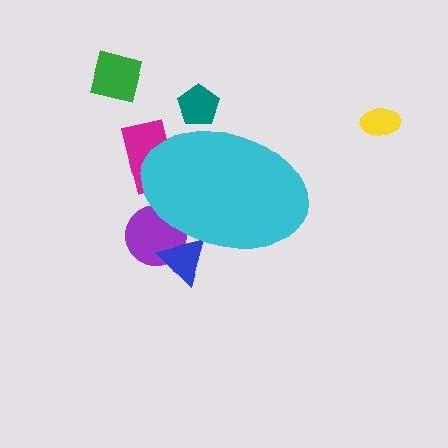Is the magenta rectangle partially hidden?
Yes, the magenta rectangle is partially hidden behind the cyan ellipse.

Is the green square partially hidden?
No, the green square is fully visible.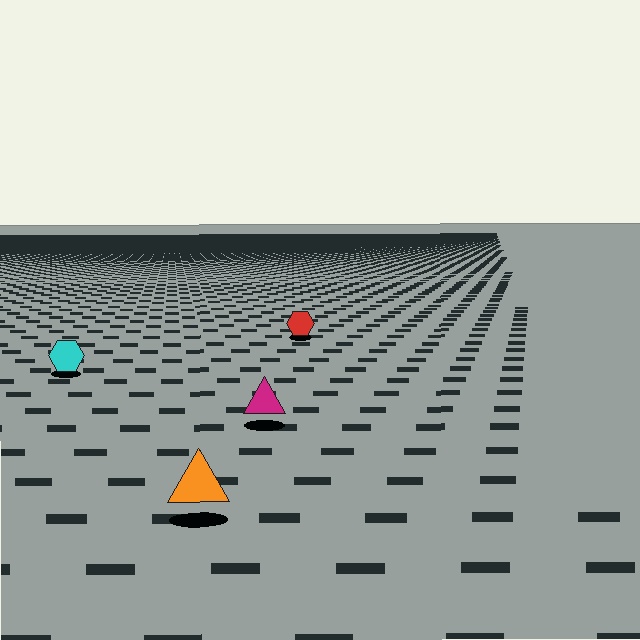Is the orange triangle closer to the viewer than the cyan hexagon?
Yes. The orange triangle is closer — you can tell from the texture gradient: the ground texture is coarser near it.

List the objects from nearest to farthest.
From nearest to farthest: the orange triangle, the magenta triangle, the cyan hexagon, the red hexagon.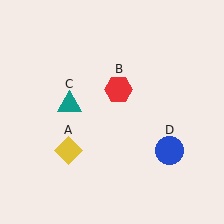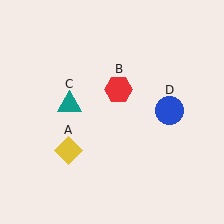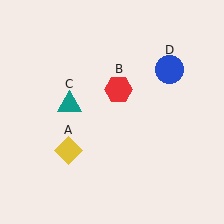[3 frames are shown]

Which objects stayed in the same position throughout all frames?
Yellow diamond (object A) and red hexagon (object B) and teal triangle (object C) remained stationary.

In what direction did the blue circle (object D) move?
The blue circle (object D) moved up.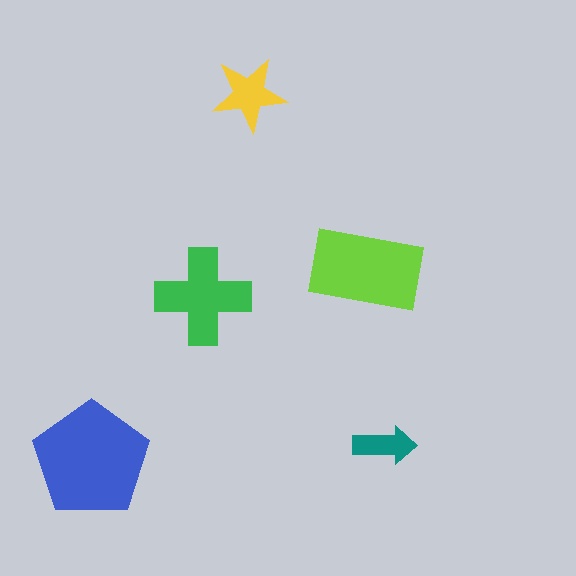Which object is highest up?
The yellow star is topmost.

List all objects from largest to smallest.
The blue pentagon, the lime rectangle, the green cross, the yellow star, the teal arrow.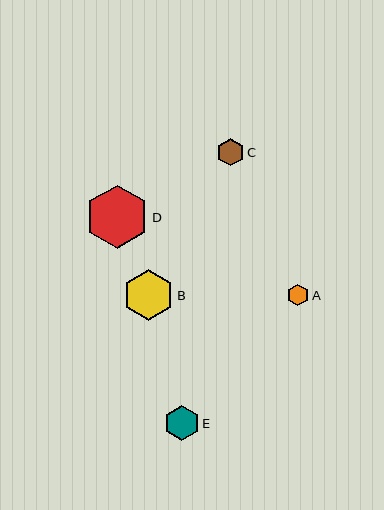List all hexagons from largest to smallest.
From largest to smallest: D, B, E, C, A.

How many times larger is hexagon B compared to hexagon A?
Hexagon B is approximately 2.4 times the size of hexagon A.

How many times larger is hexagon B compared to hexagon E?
Hexagon B is approximately 1.5 times the size of hexagon E.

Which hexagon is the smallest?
Hexagon A is the smallest with a size of approximately 21 pixels.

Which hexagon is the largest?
Hexagon D is the largest with a size of approximately 63 pixels.